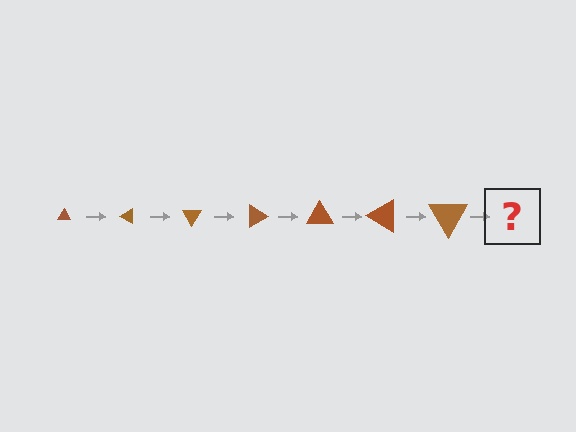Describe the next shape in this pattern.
It should be a triangle, larger than the previous one and rotated 210 degrees from the start.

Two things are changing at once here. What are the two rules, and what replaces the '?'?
The two rules are that the triangle grows larger each step and it rotates 30 degrees each step. The '?' should be a triangle, larger than the previous one and rotated 210 degrees from the start.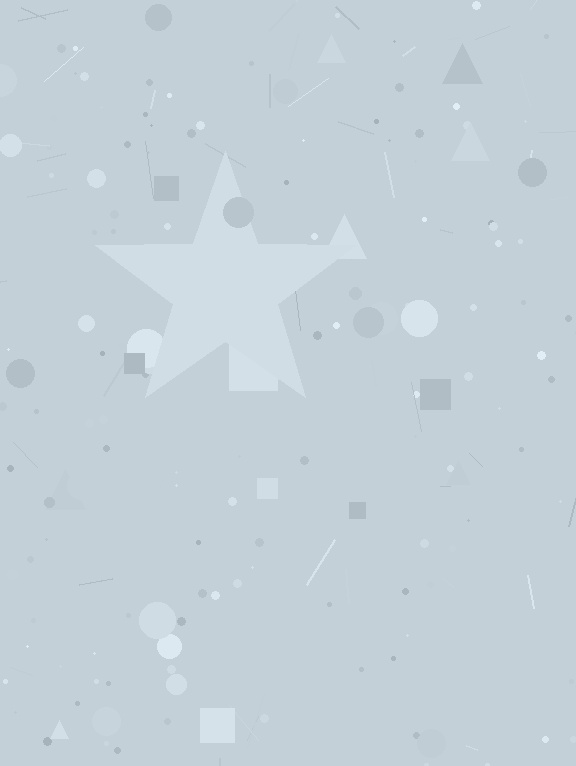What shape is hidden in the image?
A star is hidden in the image.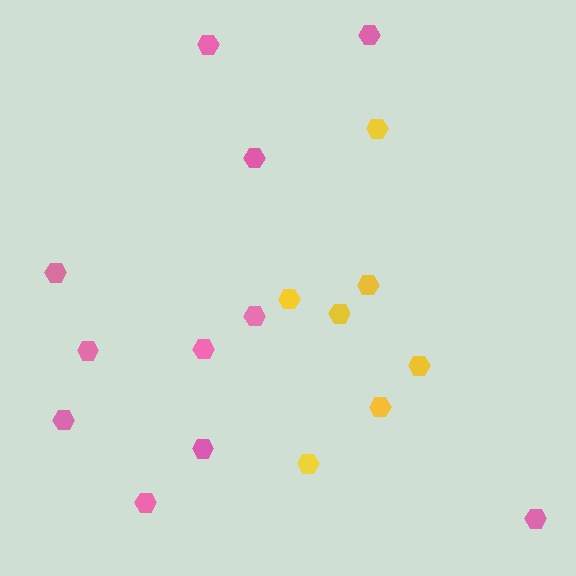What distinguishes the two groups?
There are 2 groups: one group of pink hexagons (11) and one group of yellow hexagons (7).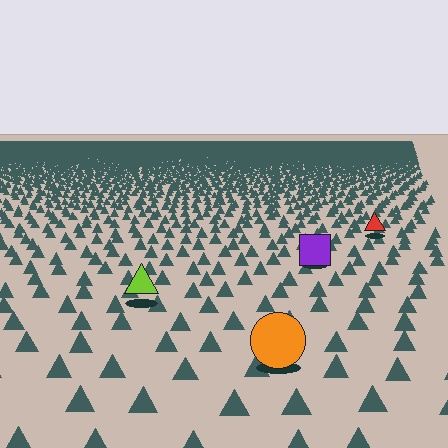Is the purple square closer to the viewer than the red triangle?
Yes. The purple square is closer — you can tell from the texture gradient: the ground texture is coarser near it.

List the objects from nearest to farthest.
From nearest to farthest: the orange circle, the lime triangle, the purple square, the red triangle.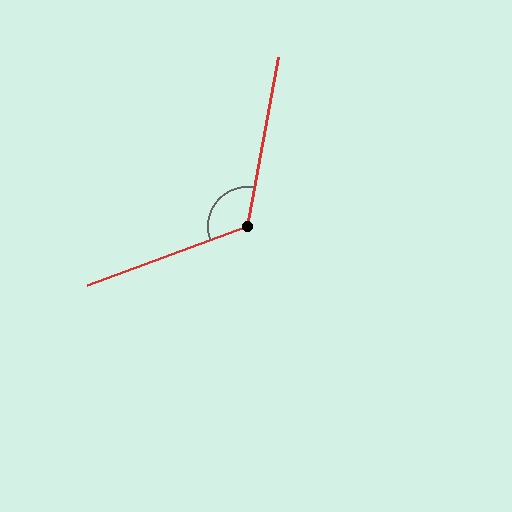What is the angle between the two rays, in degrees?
Approximately 121 degrees.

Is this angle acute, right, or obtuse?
It is obtuse.